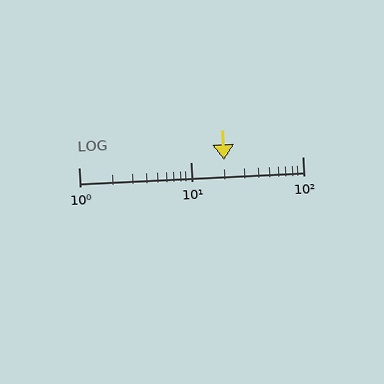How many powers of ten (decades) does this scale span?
The scale spans 2 decades, from 1 to 100.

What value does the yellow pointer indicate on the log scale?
The pointer indicates approximately 20.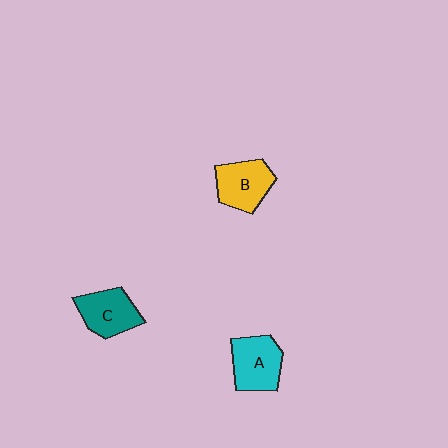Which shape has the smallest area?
Shape C (teal).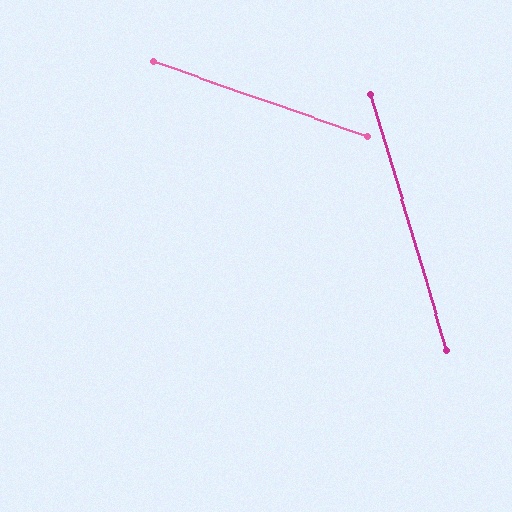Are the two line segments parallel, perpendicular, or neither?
Neither parallel nor perpendicular — they differ by about 54°.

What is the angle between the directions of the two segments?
Approximately 54 degrees.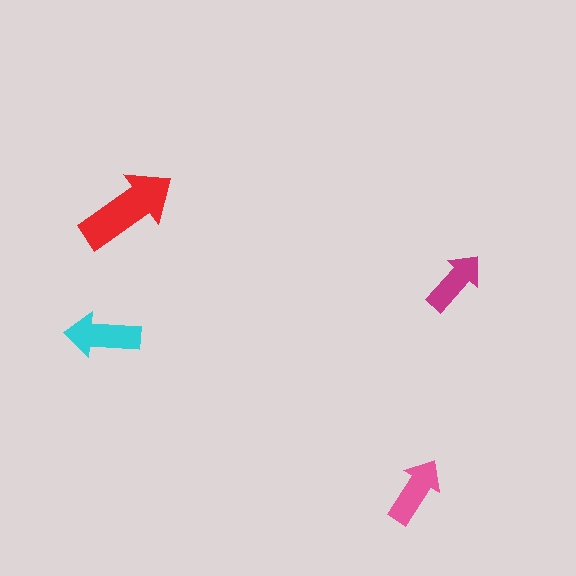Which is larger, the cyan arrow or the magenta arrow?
The cyan one.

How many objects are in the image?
There are 4 objects in the image.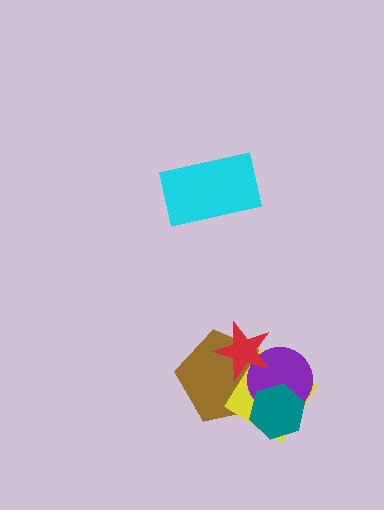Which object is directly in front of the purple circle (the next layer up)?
The red star is directly in front of the purple circle.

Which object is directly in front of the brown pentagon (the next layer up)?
The yellow diamond is directly in front of the brown pentagon.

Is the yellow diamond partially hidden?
Yes, it is partially covered by another shape.